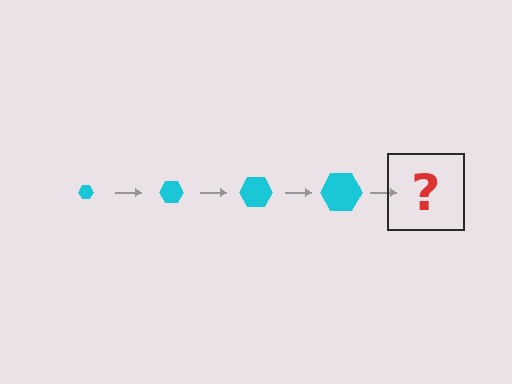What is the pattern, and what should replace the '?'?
The pattern is that the hexagon gets progressively larger each step. The '?' should be a cyan hexagon, larger than the previous one.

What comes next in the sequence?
The next element should be a cyan hexagon, larger than the previous one.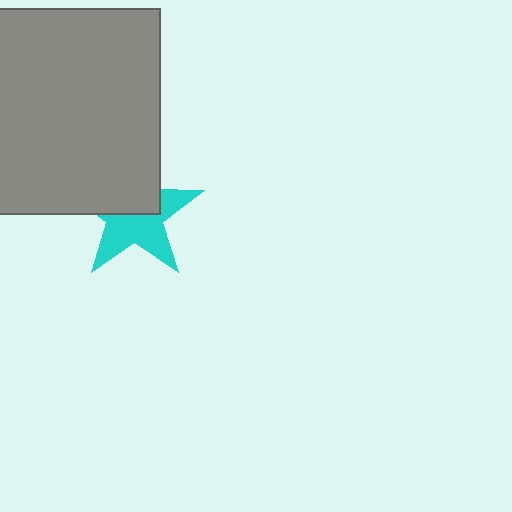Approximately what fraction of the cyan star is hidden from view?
Roughly 46% of the cyan star is hidden behind the gray square.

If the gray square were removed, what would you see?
You would see the complete cyan star.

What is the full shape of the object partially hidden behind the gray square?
The partially hidden object is a cyan star.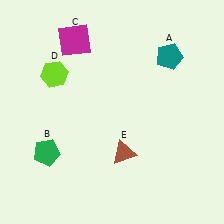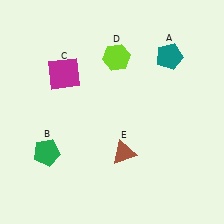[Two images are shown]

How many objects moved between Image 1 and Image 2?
2 objects moved between the two images.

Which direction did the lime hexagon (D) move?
The lime hexagon (D) moved right.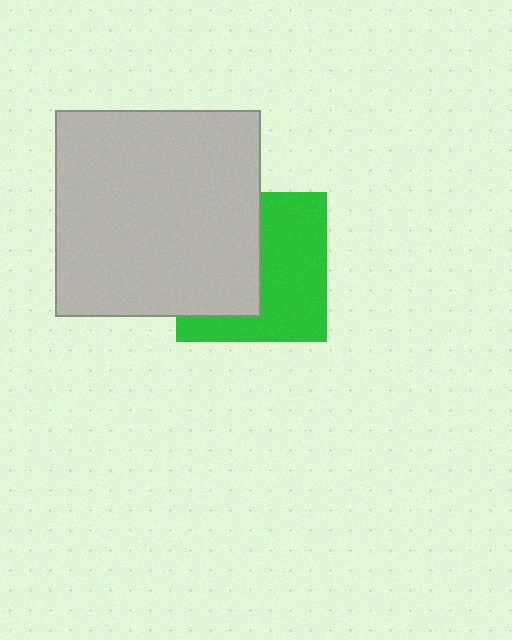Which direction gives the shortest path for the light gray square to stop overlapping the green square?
Moving left gives the shortest separation.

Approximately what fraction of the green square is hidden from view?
Roughly 48% of the green square is hidden behind the light gray square.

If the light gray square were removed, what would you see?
You would see the complete green square.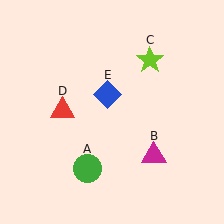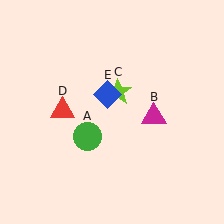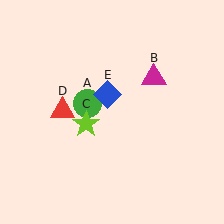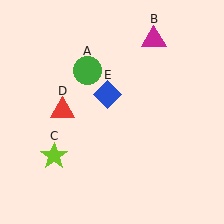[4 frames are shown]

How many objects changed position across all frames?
3 objects changed position: green circle (object A), magenta triangle (object B), lime star (object C).